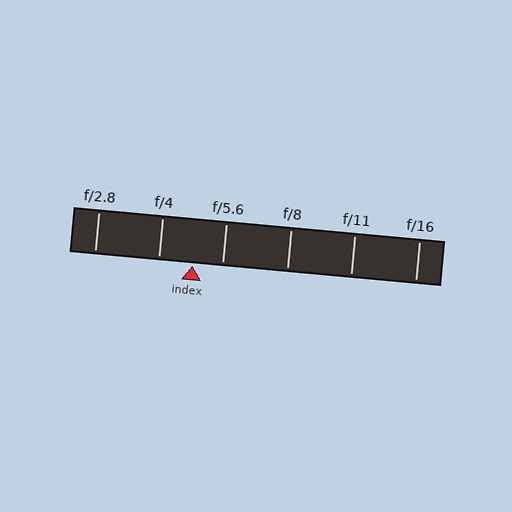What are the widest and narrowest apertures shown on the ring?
The widest aperture shown is f/2.8 and the narrowest is f/16.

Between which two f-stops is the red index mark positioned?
The index mark is between f/4 and f/5.6.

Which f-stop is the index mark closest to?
The index mark is closest to f/5.6.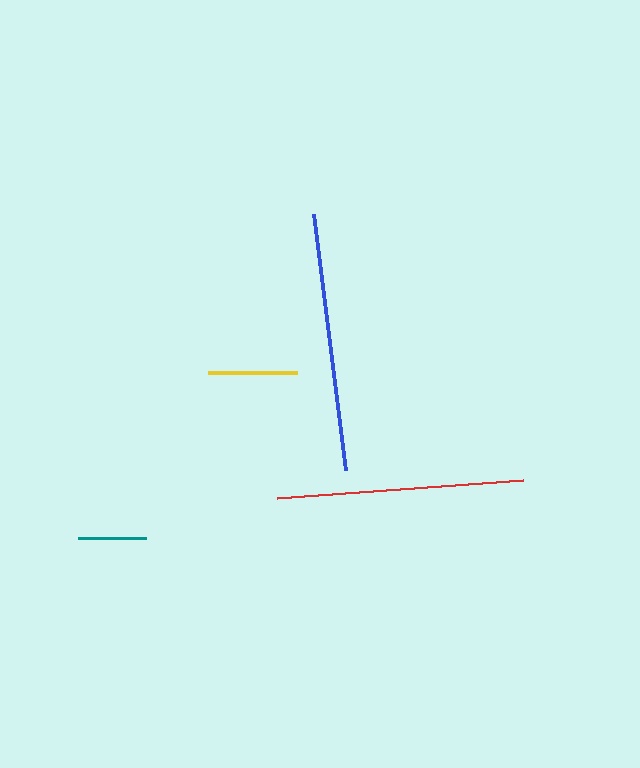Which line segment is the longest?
The blue line is the longest at approximately 258 pixels.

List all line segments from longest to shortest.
From longest to shortest: blue, red, yellow, teal.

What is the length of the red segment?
The red segment is approximately 246 pixels long.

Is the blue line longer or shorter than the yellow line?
The blue line is longer than the yellow line.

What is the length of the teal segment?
The teal segment is approximately 67 pixels long.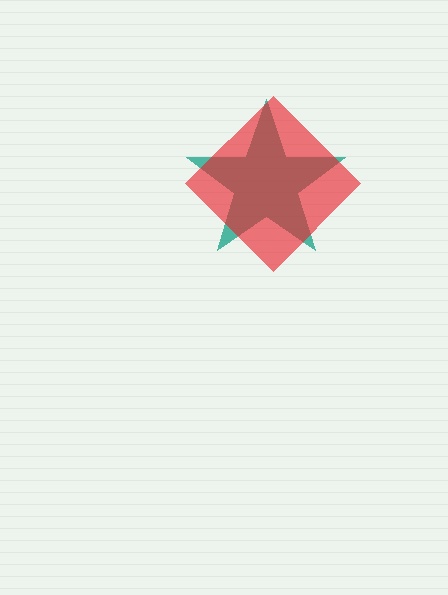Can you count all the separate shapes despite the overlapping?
Yes, there are 2 separate shapes.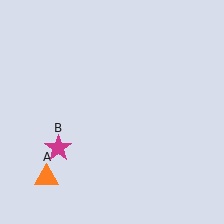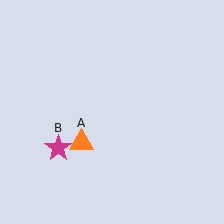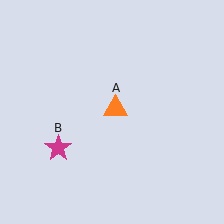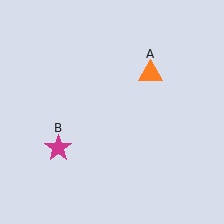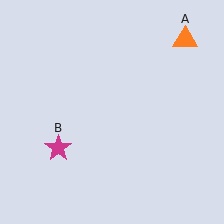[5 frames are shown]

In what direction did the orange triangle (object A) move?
The orange triangle (object A) moved up and to the right.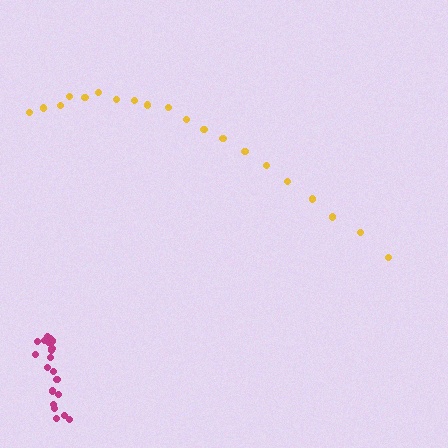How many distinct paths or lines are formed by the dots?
There are 2 distinct paths.